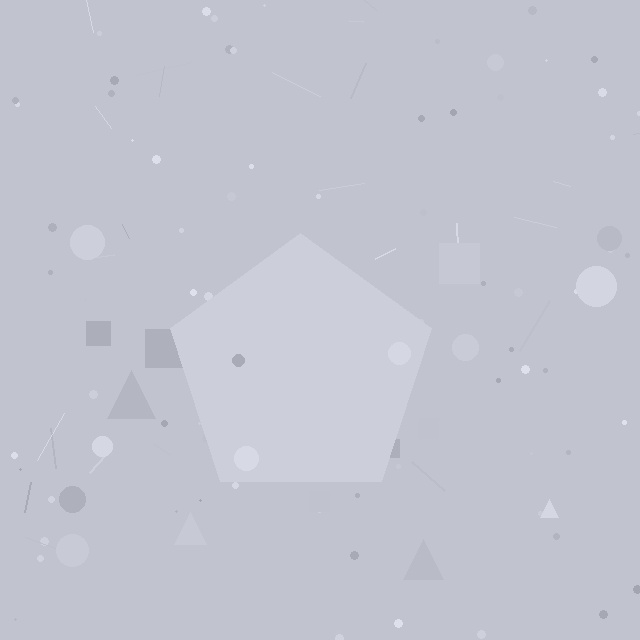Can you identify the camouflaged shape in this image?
The camouflaged shape is a pentagon.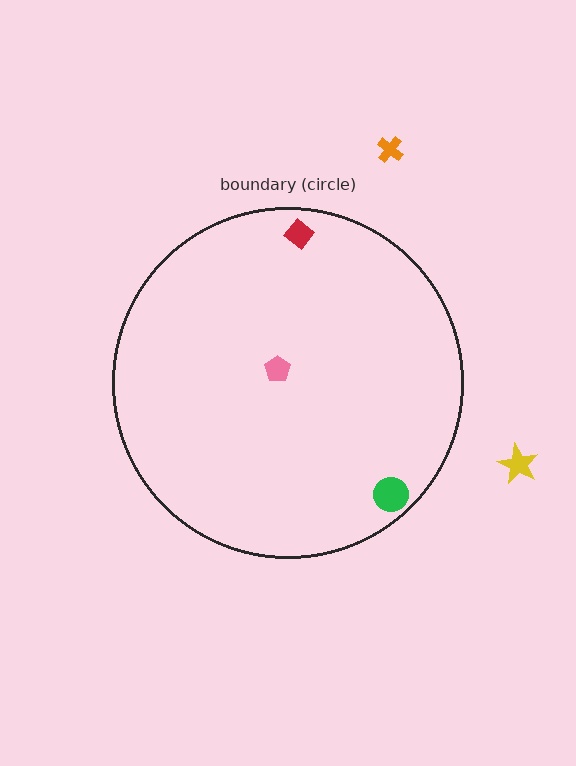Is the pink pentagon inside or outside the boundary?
Inside.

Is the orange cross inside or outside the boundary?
Outside.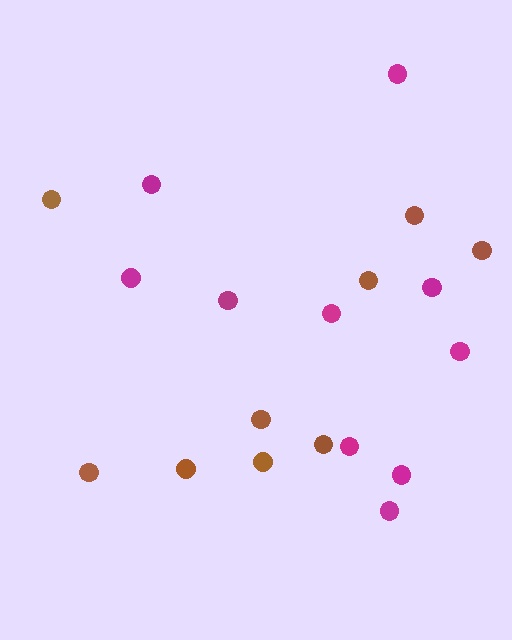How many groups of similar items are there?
There are 2 groups: one group of brown circles (9) and one group of magenta circles (10).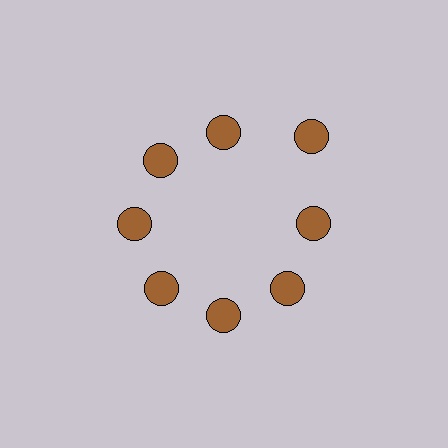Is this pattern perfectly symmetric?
No. The 8 brown circles are arranged in a ring, but one element near the 2 o'clock position is pushed outward from the center, breaking the 8-fold rotational symmetry.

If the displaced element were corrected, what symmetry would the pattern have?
It would have 8-fold rotational symmetry — the pattern would map onto itself every 45 degrees.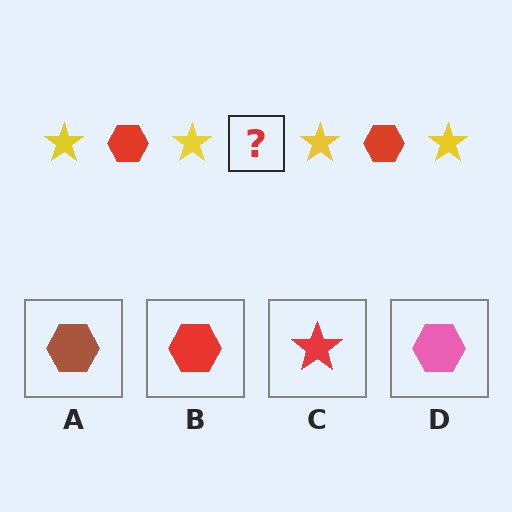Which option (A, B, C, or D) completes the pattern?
B.